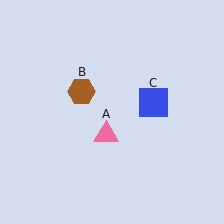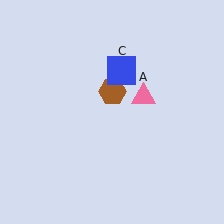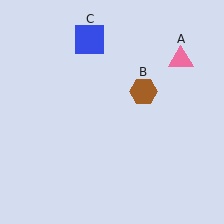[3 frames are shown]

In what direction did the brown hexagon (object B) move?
The brown hexagon (object B) moved right.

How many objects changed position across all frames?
3 objects changed position: pink triangle (object A), brown hexagon (object B), blue square (object C).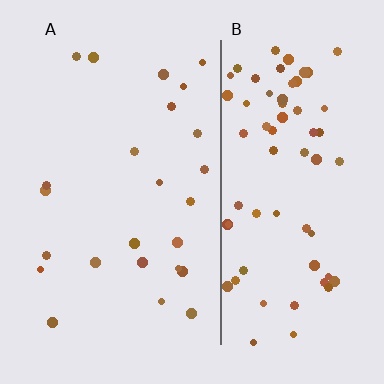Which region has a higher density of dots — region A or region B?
B (the right).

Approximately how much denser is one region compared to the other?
Approximately 2.9× — region B over region A.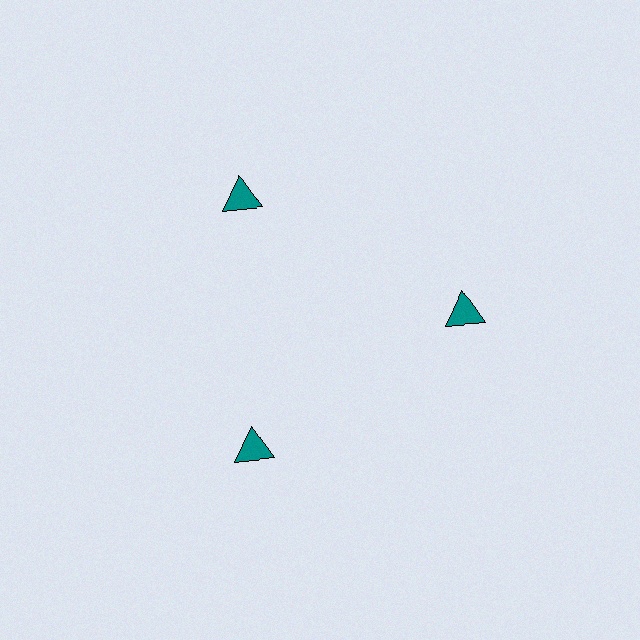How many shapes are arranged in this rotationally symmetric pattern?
There are 3 shapes, arranged in 3 groups of 1.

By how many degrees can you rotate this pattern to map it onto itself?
The pattern maps onto itself every 120 degrees of rotation.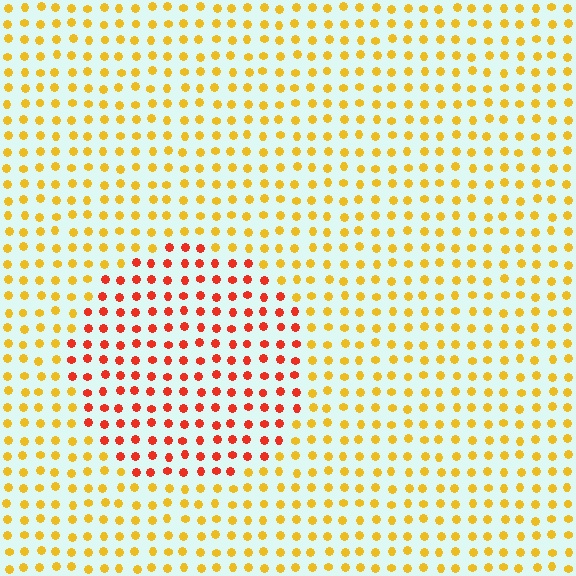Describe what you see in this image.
The image is filled with small yellow elements in a uniform arrangement. A circle-shaped region is visible where the elements are tinted to a slightly different hue, forming a subtle color boundary.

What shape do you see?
I see a circle.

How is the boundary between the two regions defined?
The boundary is defined purely by a slight shift in hue (about 42 degrees). Spacing, size, and orientation are identical on both sides.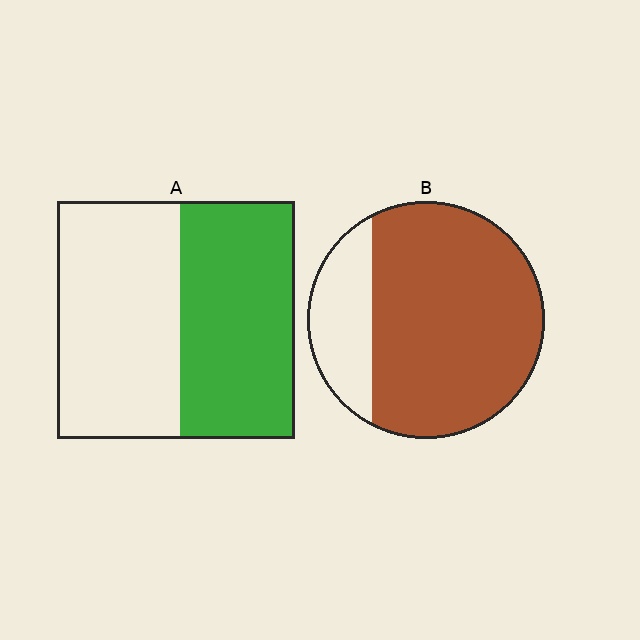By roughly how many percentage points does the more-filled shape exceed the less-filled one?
By roughly 30 percentage points (B over A).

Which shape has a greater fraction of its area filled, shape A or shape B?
Shape B.